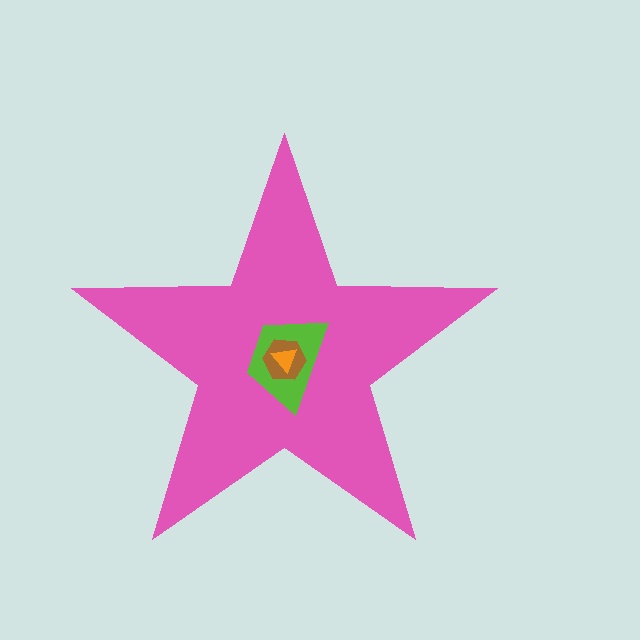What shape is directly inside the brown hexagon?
The orange triangle.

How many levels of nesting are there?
4.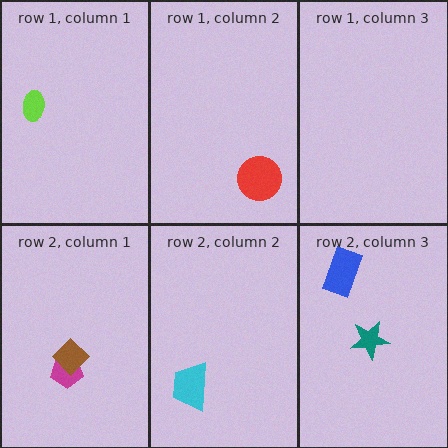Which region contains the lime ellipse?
The row 1, column 1 region.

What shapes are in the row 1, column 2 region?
The red circle.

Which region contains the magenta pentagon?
The row 2, column 1 region.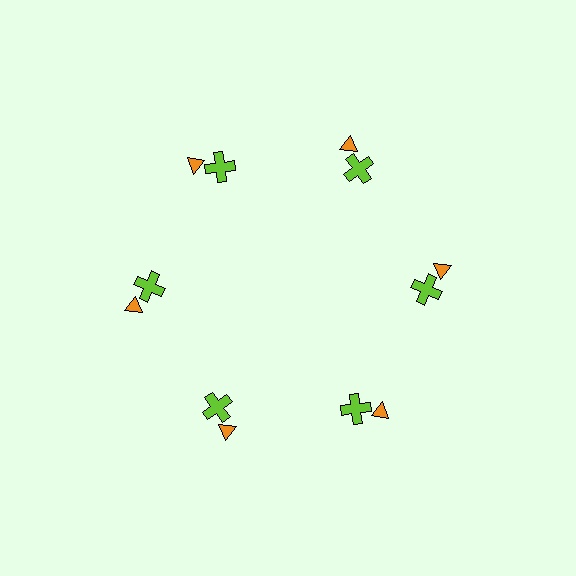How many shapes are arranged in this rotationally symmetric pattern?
There are 12 shapes, arranged in 6 groups of 2.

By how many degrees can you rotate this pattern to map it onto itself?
The pattern maps onto itself every 60 degrees of rotation.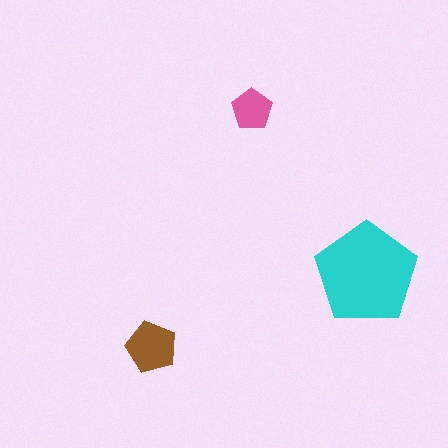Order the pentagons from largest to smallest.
the cyan one, the brown one, the pink one.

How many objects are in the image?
There are 3 objects in the image.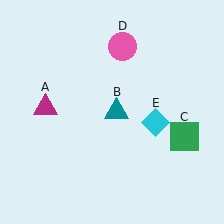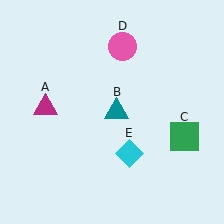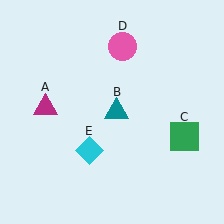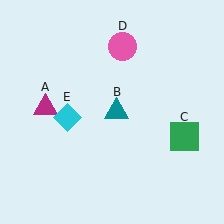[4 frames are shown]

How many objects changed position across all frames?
1 object changed position: cyan diamond (object E).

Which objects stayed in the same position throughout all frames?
Magenta triangle (object A) and teal triangle (object B) and green square (object C) and pink circle (object D) remained stationary.